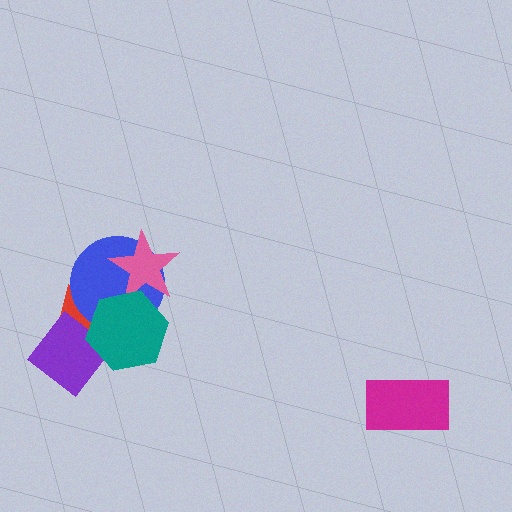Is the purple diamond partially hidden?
Yes, it is partially covered by another shape.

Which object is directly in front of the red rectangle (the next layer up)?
The blue circle is directly in front of the red rectangle.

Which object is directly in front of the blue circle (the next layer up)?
The pink star is directly in front of the blue circle.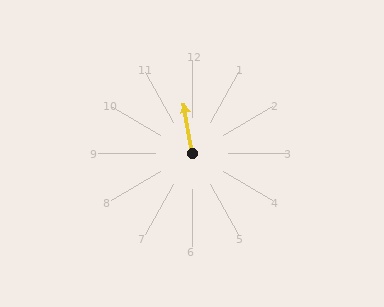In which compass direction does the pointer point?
North.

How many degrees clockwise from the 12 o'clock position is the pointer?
Approximately 350 degrees.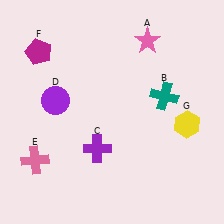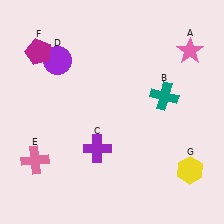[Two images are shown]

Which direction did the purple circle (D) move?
The purple circle (D) moved up.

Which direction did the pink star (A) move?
The pink star (A) moved right.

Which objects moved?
The objects that moved are: the pink star (A), the purple circle (D), the yellow hexagon (G).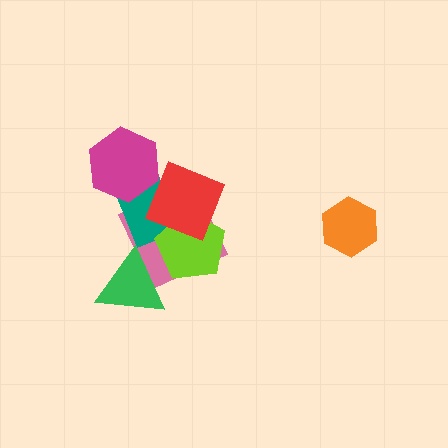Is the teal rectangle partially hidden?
Yes, it is partially covered by another shape.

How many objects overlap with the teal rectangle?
4 objects overlap with the teal rectangle.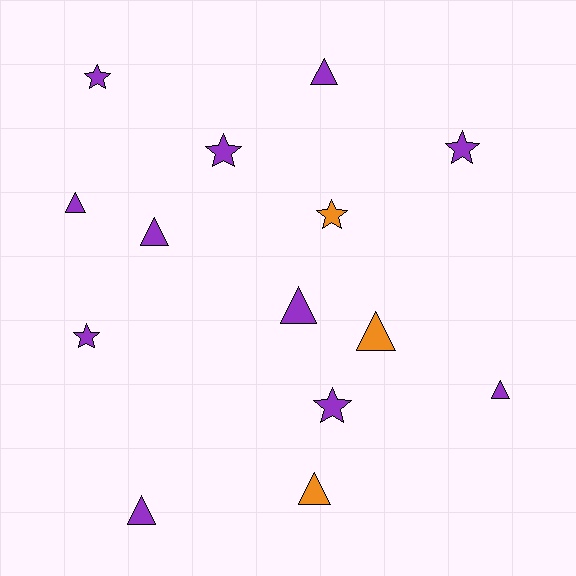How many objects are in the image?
There are 14 objects.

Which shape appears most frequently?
Triangle, with 8 objects.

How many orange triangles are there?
There are 2 orange triangles.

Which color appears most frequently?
Purple, with 11 objects.